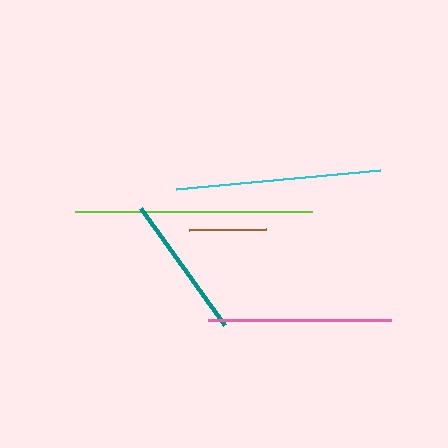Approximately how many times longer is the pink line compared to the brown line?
The pink line is approximately 2.4 times the length of the brown line.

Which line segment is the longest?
The lime line is the longest at approximately 237 pixels.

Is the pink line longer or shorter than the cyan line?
The cyan line is longer than the pink line.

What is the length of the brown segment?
The brown segment is approximately 77 pixels long.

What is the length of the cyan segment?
The cyan segment is approximately 206 pixels long.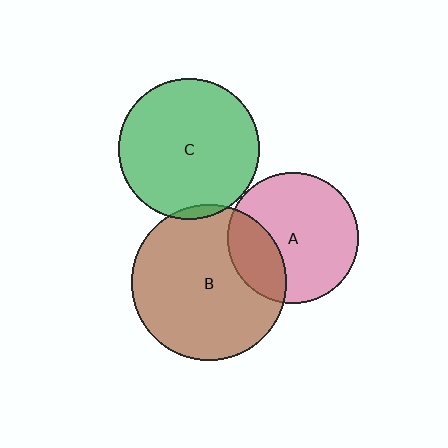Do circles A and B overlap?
Yes.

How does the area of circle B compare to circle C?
Approximately 1.2 times.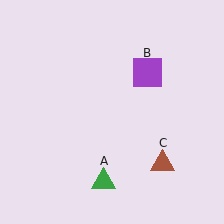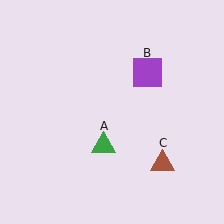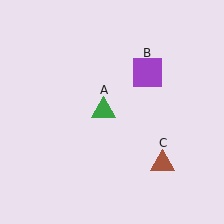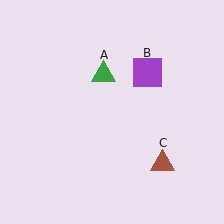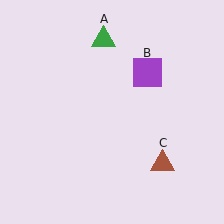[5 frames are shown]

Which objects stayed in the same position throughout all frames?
Purple square (object B) and brown triangle (object C) remained stationary.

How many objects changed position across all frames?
1 object changed position: green triangle (object A).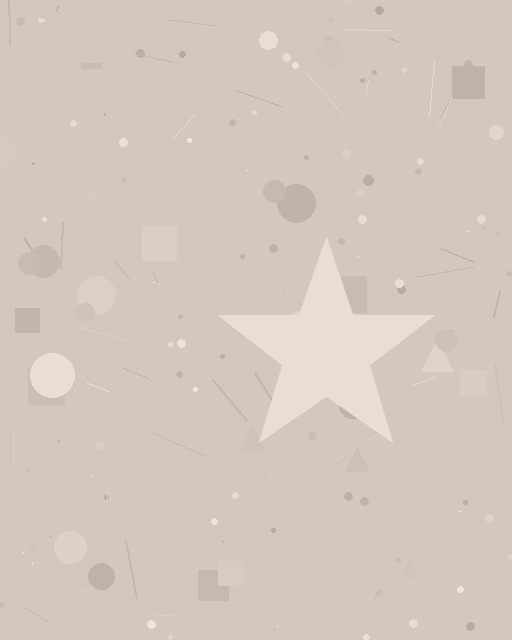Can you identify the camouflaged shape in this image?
The camouflaged shape is a star.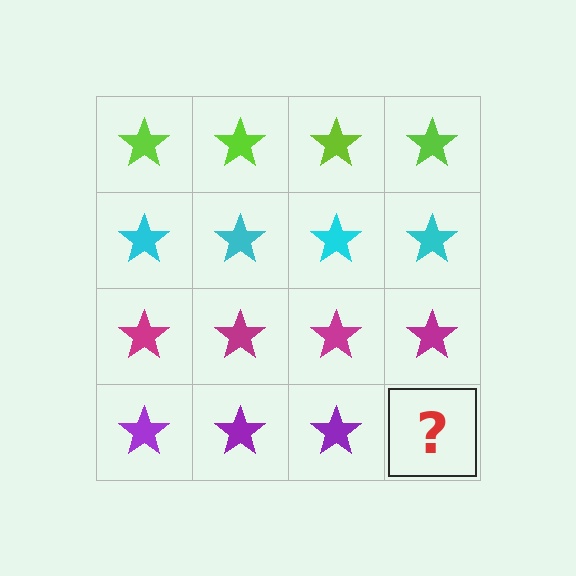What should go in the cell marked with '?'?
The missing cell should contain a purple star.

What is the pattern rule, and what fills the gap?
The rule is that each row has a consistent color. The gap should be filled with a purple star.